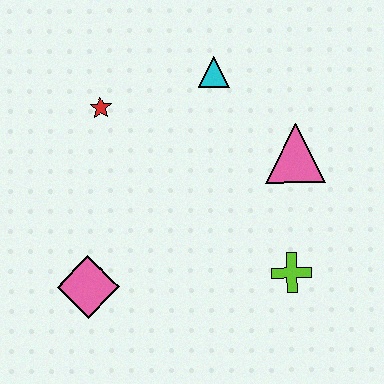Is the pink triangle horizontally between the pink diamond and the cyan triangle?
No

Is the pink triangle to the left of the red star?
No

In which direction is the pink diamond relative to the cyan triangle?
The pink diamond is below the cyan triangle.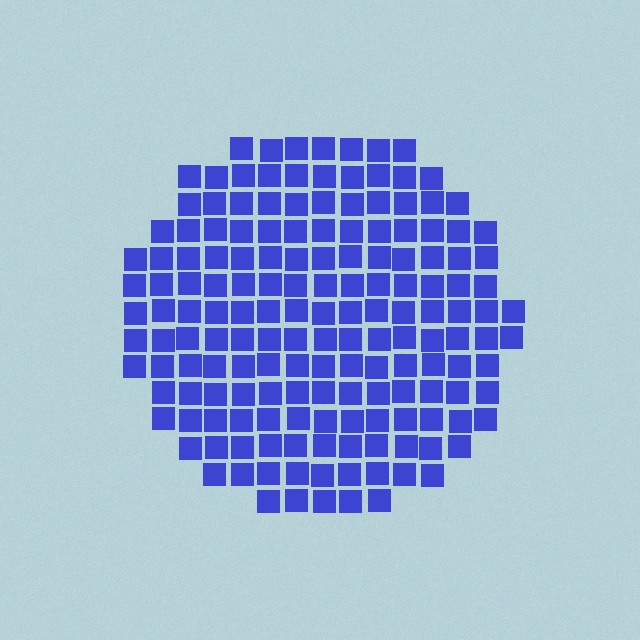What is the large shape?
The large shape is a circle.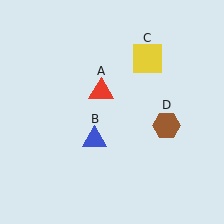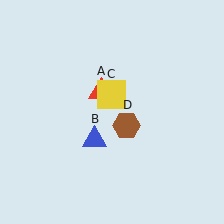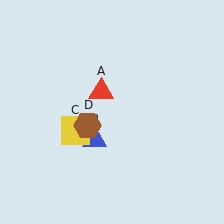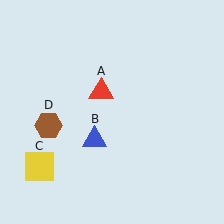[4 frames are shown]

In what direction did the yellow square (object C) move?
The yellow square (object C) moved down and to the left.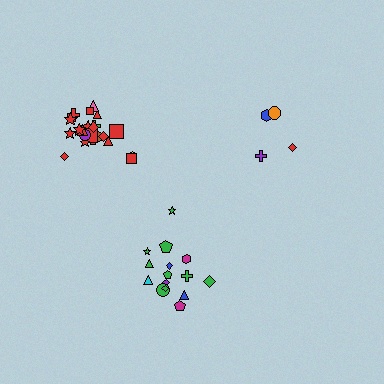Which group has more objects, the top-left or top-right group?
The top-left group.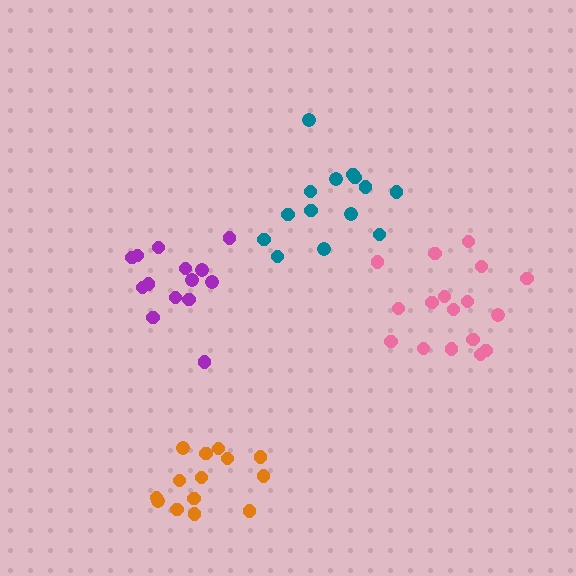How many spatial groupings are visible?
There are 4 spatial groupings.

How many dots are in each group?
Group 1: 14 dots, Group 2: 14 dots, Group 3: 17 dots, Group 4: 14 dots (59 total).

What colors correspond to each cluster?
The clusters are colored: teal, purple, pink, orange.